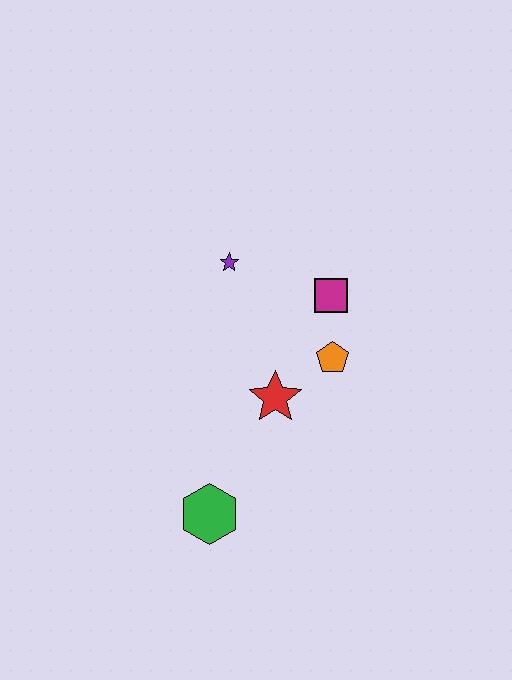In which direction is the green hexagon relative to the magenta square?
The green hexagon is below the magenta square.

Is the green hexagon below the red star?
Yes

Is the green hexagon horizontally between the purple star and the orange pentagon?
No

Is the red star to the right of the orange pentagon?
No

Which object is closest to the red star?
The orange pentagon is closest to the red star.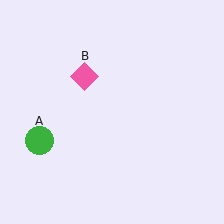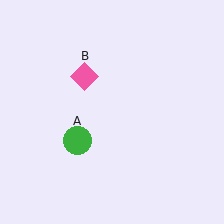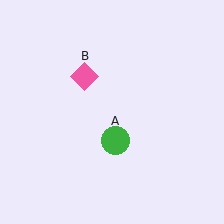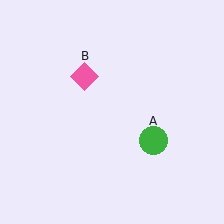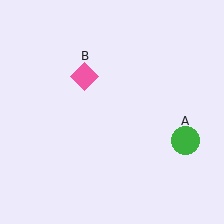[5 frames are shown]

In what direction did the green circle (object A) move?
The green circle (object A) moved right.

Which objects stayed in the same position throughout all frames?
Pink diamond (object B) remained stationary.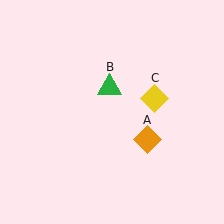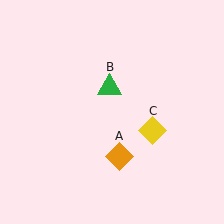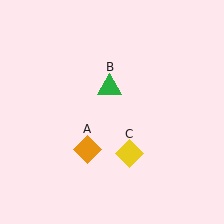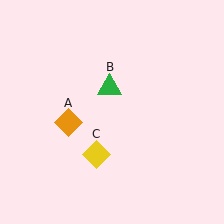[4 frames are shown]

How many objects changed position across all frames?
2 objects changed position: orange diamond (object A), yellow diamond (object C).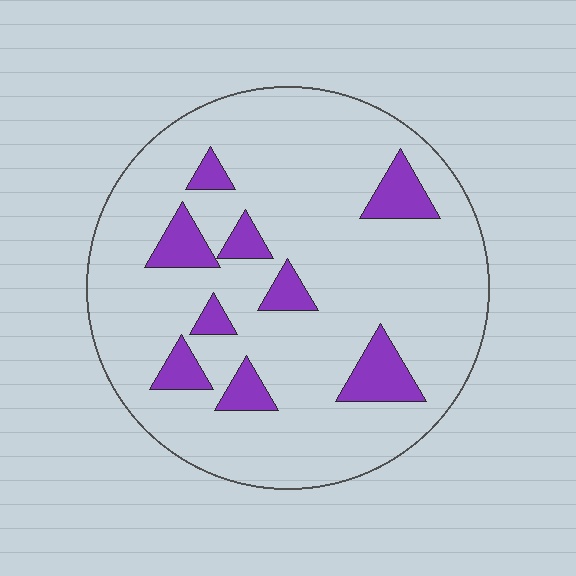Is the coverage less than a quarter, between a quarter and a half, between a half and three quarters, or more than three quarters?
Less than a quarter.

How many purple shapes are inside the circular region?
9.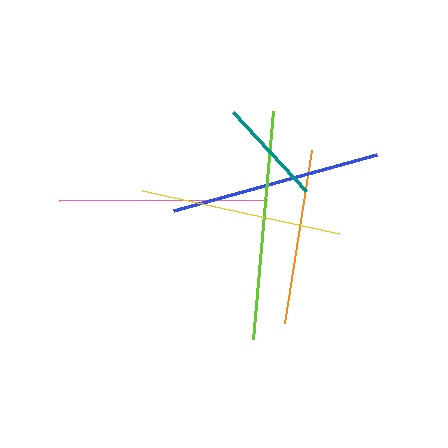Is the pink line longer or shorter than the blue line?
The blue line is longer than the pink line.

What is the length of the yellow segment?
The yellow segment is approximately 201 pixels long.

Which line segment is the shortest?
The teal line is the shortest at approximately 107 pixels.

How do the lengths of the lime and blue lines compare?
The lime and blue lines are approximately the same length.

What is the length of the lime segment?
The lime segment is approximately 229 pixels long.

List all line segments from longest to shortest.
From longest to shortest: lime, blue, pink, yellow, orange, teal.